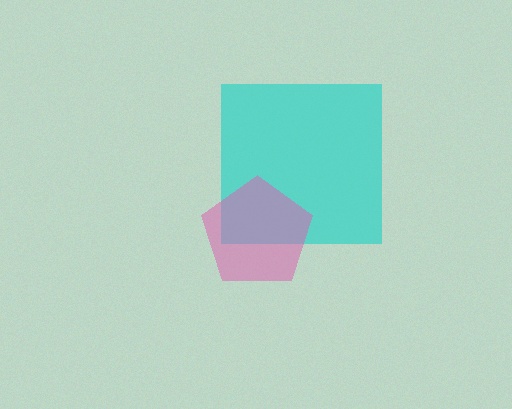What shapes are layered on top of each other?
The layered shapes are: a cyan square, a pink pentagon.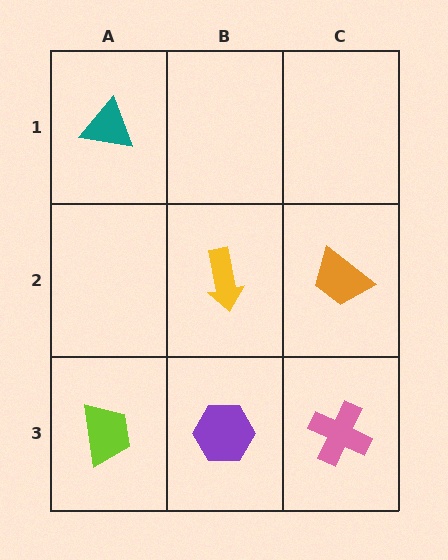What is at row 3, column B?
A purple hexagon.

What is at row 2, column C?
An orange trapezoid.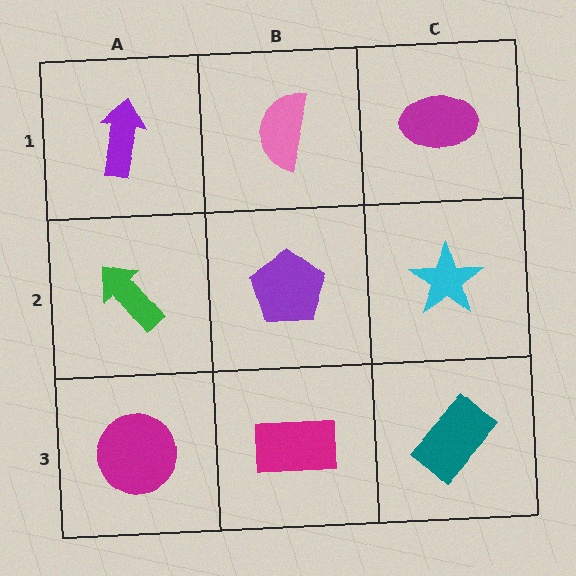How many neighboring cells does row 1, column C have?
2.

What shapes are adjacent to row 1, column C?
A cyan star (row 2, column C), a pink semicircle (row 1, column B).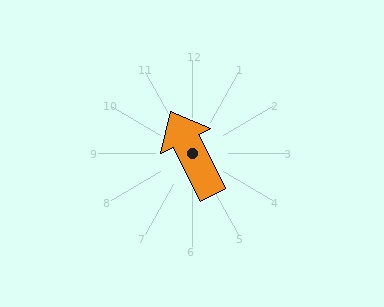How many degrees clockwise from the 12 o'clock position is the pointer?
Approximately 333 degrees.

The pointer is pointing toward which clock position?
Roughly 11 o'clock.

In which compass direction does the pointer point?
Northwest.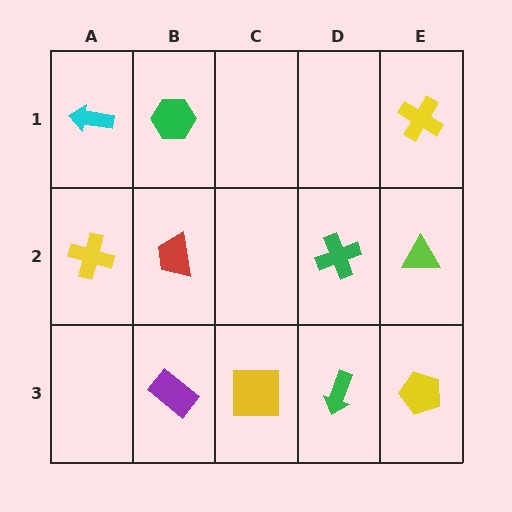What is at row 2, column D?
A green cross.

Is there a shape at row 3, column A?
No, that cell is empty.